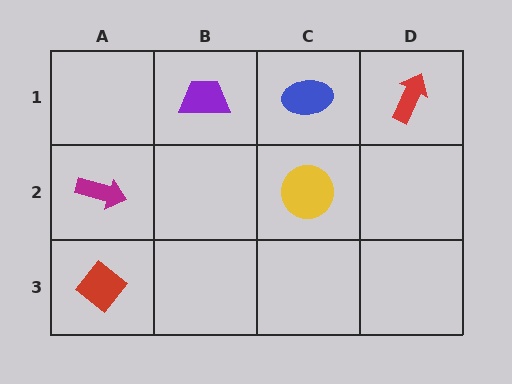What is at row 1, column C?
A blue ellipse.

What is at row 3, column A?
A red diamond.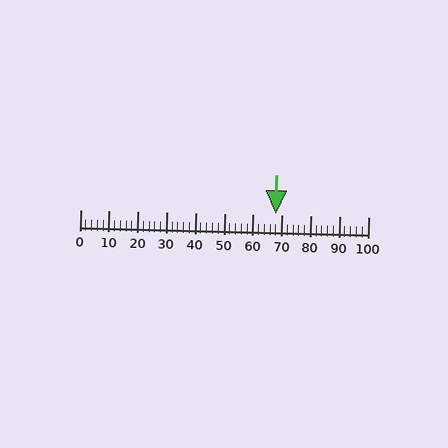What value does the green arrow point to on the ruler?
The green arrow points to approximately 68.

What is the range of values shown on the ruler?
The ruler shows values from 0 to 100.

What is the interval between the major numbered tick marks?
The major tick marks are spaced 10 units apart.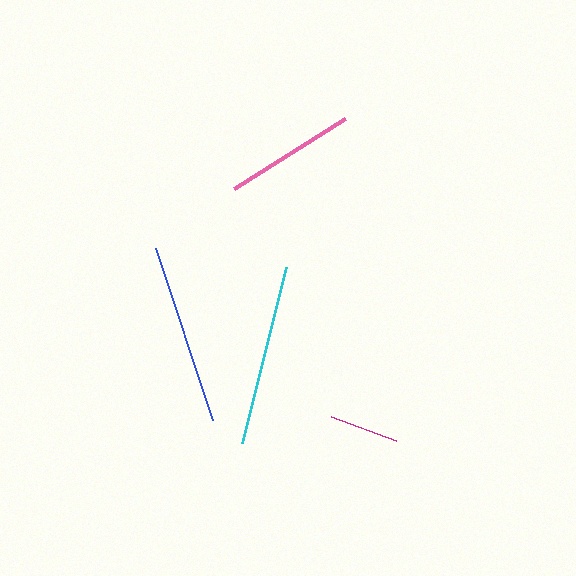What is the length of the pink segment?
The pink segment is approximately 130 pixels long.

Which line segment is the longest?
The cyan line is the longest at approximately 182 pixels.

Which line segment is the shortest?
The magenta line is the shortest at approximately 70 pixels.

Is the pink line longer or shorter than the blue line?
The blue line is longer than the pink line.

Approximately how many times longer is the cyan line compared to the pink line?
The cyan line is approximately 1.4 times the length of the pink line.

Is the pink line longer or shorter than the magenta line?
The pink line is longer than the magenta line.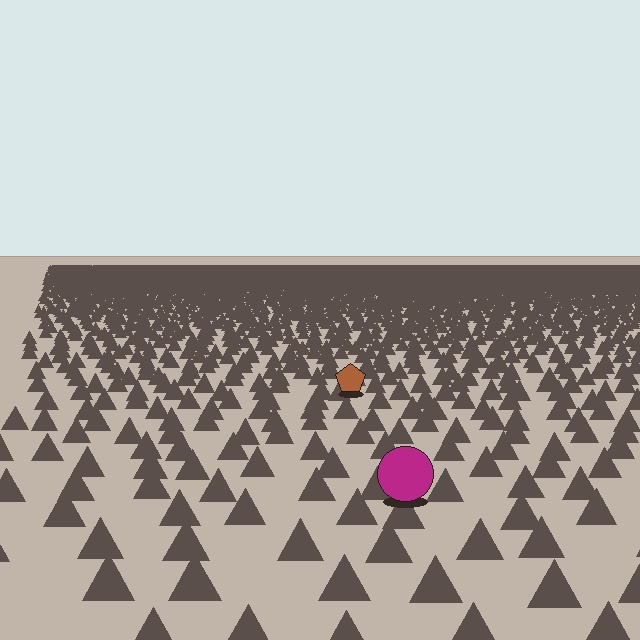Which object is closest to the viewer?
The magenta circle is closest. The texture marks near it are larger and more spread out.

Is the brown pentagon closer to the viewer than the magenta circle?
No. The magenta circle is closer — you can tell from the texture gradient: the ground texture is coarser near it.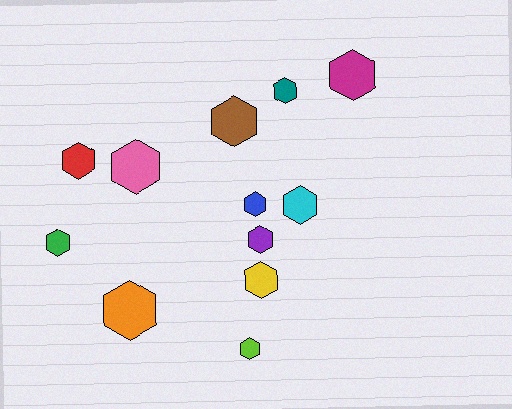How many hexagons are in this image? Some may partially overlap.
There are 12 hexagons.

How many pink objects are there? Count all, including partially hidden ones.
There is 1 pink object.